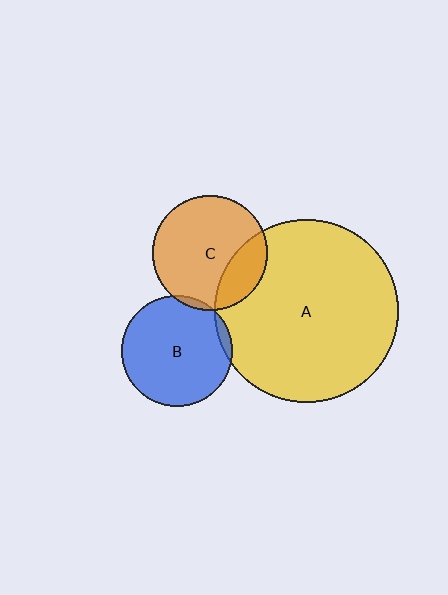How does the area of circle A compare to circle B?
Approximately 2.7 times.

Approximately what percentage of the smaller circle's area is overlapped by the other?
Approximately 5%.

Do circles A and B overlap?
Yes.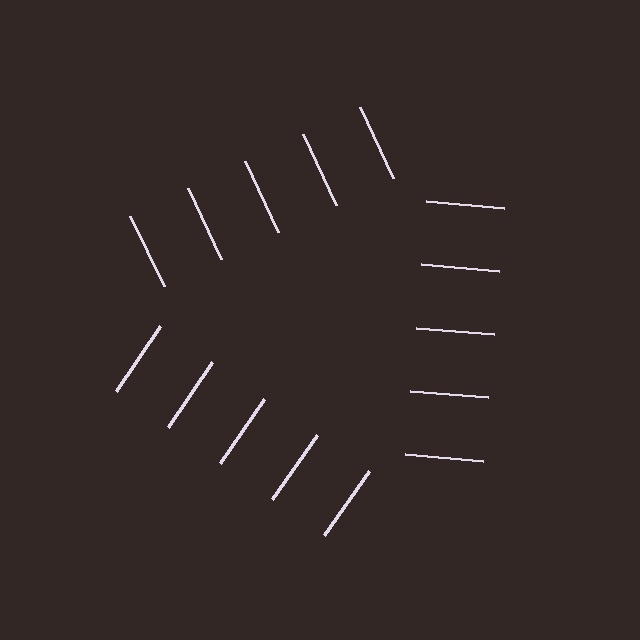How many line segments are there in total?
15 — 5 along each of the 3 edges.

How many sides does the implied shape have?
3 sides — the line-ends trace a triangle.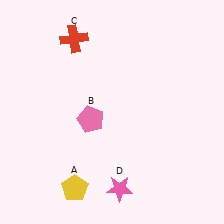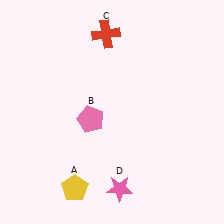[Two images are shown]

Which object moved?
The red cross (C) moved right.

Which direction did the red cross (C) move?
The red cross (C) moved right.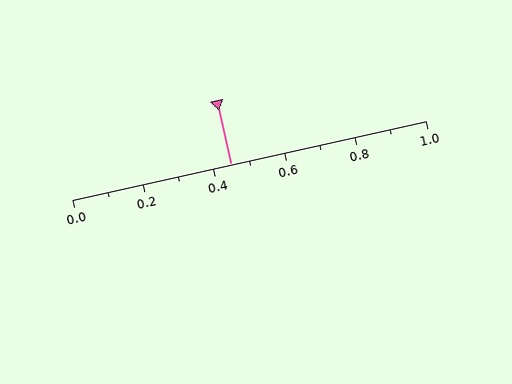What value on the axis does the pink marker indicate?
The marker indicates approximately 0.45.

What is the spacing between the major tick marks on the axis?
The major ticks are spaced 0.2 apart.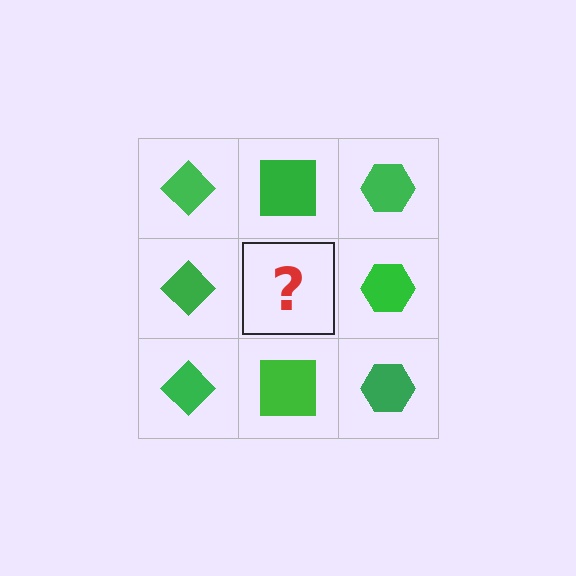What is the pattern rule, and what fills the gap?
The rule is that each column has a consistent shape. The gap should be filled with a green square.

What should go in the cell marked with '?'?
The missing cell should contain a green square.